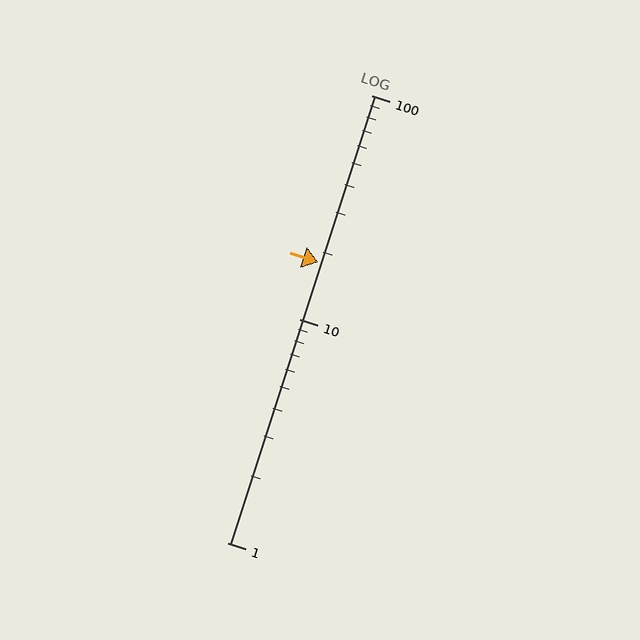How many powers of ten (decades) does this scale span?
The scale spans 2 decades, from 1 to 100.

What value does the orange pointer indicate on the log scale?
The pointer indicates approximately 18.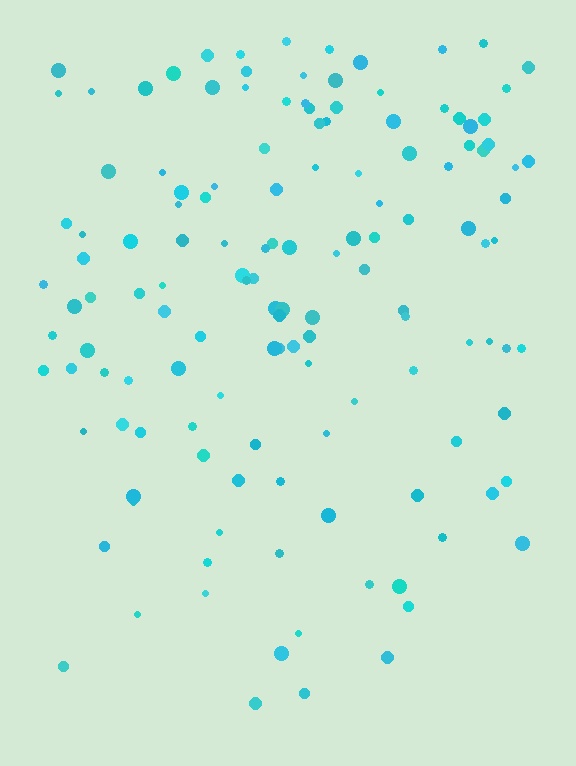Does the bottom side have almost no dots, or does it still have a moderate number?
Still a moderate number, just noticeably fewer than the top.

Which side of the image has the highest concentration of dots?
The top.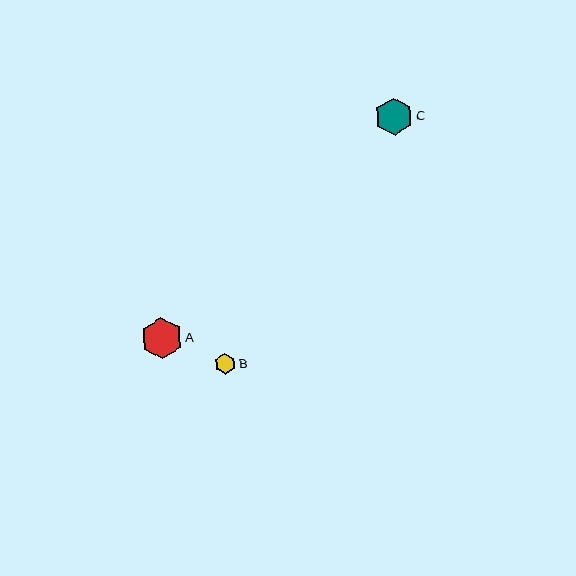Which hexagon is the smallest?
Hexagon B is the smallest with a size of approximately 21 pixels.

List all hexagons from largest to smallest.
From largest to smallest: A, C, B.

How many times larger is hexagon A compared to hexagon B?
Hexagon A is approximately 2.0 times the size of hexagon B.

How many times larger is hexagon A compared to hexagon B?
Hexagon A is approximately 2.0 times the size of hexagon B.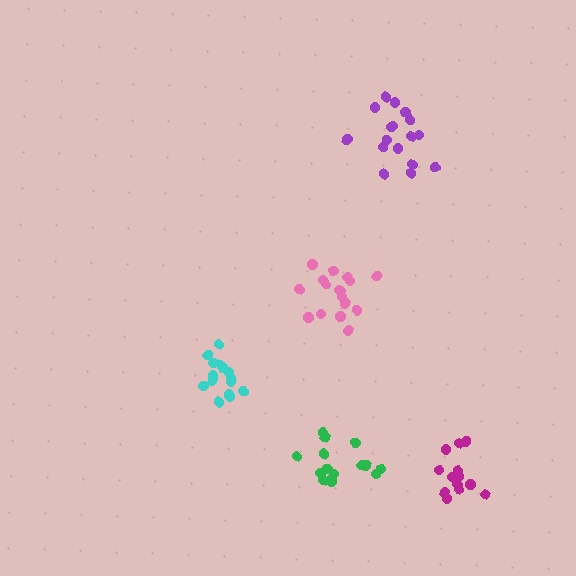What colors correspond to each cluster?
The clusters are colored: purple, cyan, green, magenta, pink.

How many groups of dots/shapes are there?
There are 5 groups.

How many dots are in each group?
Group 1: 17 dots, Group 2: 17 dots, Group 3: 15 dots, Group 4: 13 dots, Group 5: 17 dots (79 total).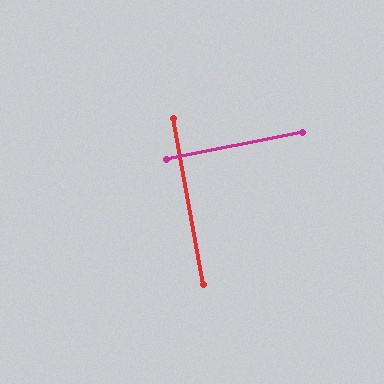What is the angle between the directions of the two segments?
Approximately 89 degrees.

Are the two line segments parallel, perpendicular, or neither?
Perpendicular — they meet at approximately 89°.